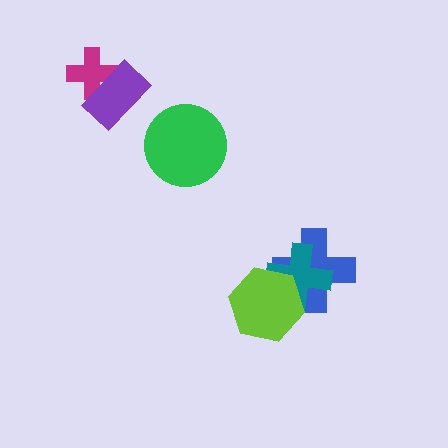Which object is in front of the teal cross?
The lime hexagon is in front of the teal cross.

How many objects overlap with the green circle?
0 objects overlap with the green circle.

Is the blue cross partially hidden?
Yes, it is partially covered by another shape.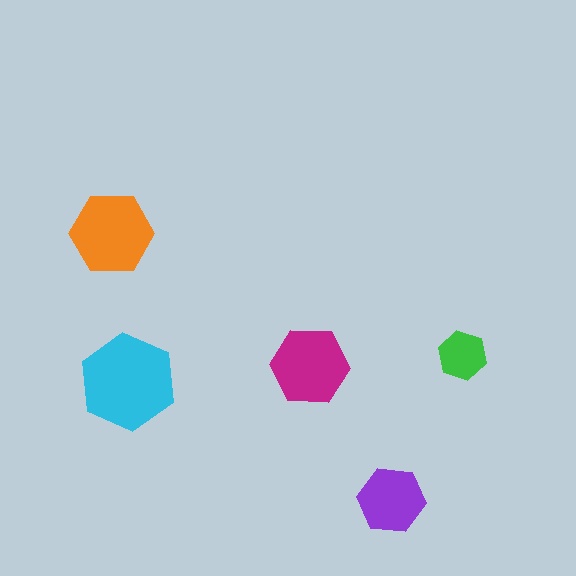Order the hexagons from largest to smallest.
the cyan one, the orange one, the magenta one, the purple one, the green one.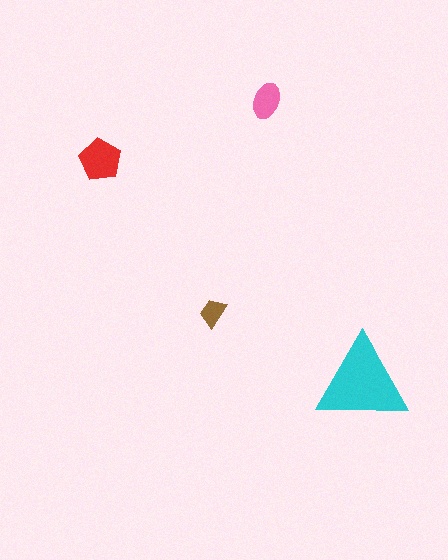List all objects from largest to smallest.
The cyan triangle, the red pentagon, the pink ellipse, the brown trapezoid.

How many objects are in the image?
There are 4 objects in the image.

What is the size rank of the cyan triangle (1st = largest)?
1st.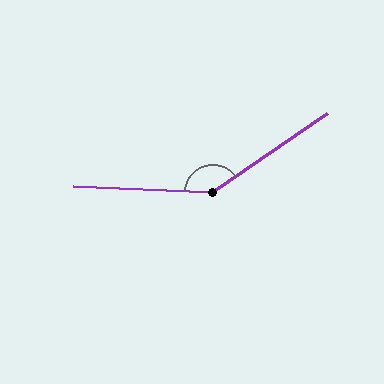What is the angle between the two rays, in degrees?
Approximately 143 degrees.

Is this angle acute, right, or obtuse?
It is obtuse.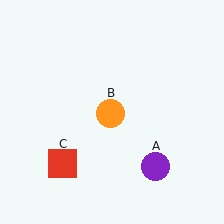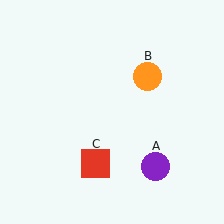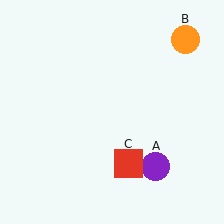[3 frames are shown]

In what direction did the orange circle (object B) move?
The orange circle (object B) moved up and to the right.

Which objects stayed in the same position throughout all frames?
Purple circle (object A) remained stationary.